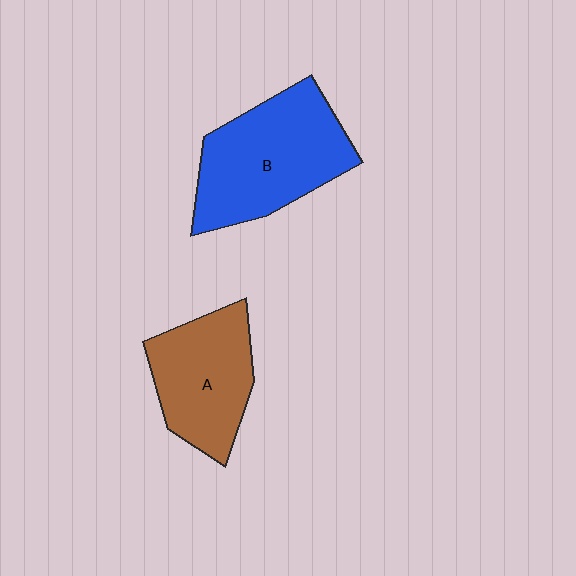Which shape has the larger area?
Shape B (blue).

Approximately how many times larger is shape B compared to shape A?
Approximately 1.3 times.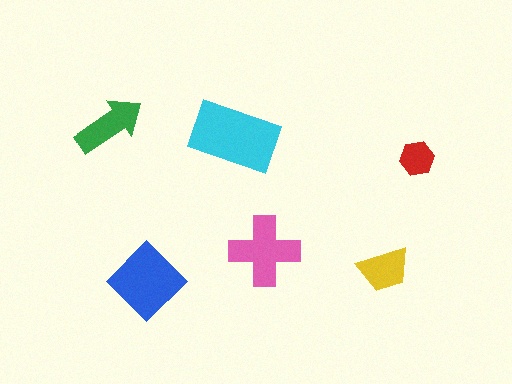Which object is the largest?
The cyan rectangle.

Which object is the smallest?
The red hexagon.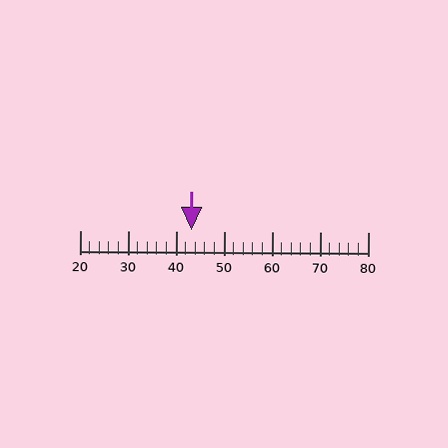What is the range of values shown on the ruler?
The ruler shows values from 20 to 80.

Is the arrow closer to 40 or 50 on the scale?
The arrow is closer to 40.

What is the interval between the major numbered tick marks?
The major tick marks are spaced 10 units apart.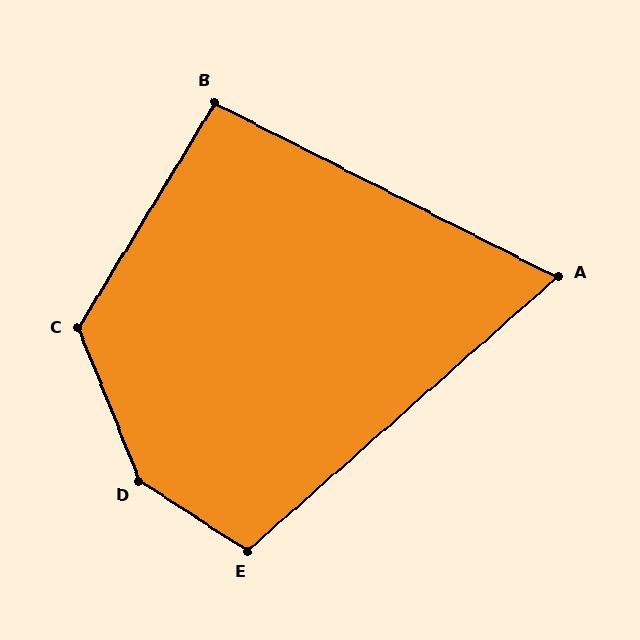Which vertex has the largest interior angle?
D, at approximately 145 degrees.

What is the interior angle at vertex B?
Approximately 94 degrees (approximately right).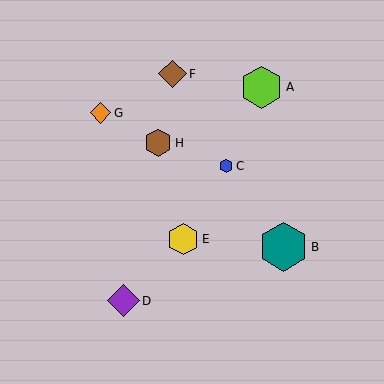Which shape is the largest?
The teal hexagon (labeled B) is the largest.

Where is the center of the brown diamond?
The center of the brown diamond is at (173, 74).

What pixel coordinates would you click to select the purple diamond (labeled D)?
Click at (123, 301) to select the purple diamond D.